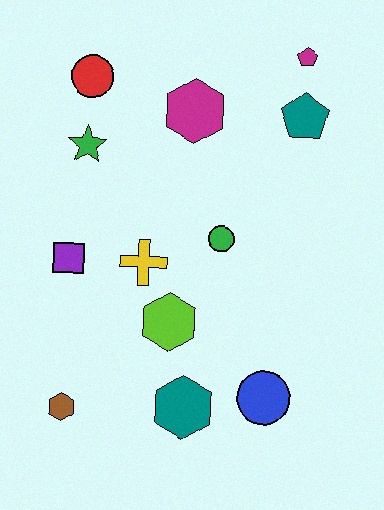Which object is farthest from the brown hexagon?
The magenta pentagon is farthest from the brown hexagon.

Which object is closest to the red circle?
The green star is closest to the red circle.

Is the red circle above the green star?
Yes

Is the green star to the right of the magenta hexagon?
No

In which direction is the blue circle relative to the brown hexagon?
The blue circle is to the right of the brown hexagon.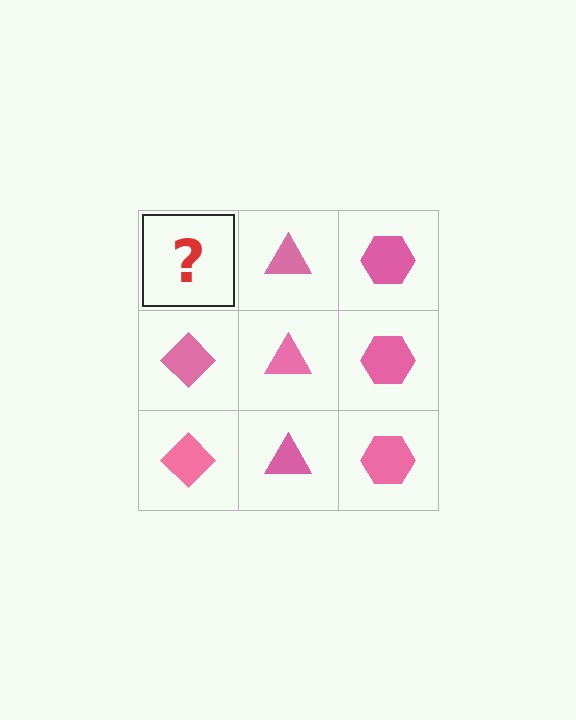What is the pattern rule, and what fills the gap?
The rule is that each column has a consistent shape. The gap should be filled with a pink diamond.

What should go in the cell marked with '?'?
The missing cell should contain a pink diamond.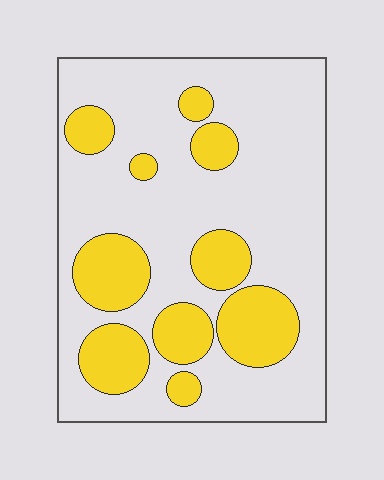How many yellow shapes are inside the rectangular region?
10.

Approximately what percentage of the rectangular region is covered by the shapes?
Approximately 25%.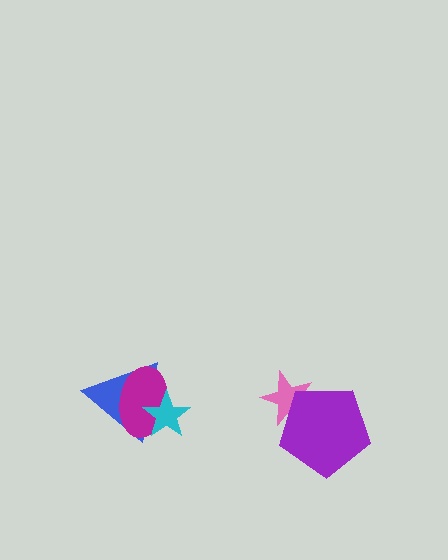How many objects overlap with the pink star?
1 object overlaps with the pink star.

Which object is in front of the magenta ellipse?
The cyan star is in front of the magenta ellipse.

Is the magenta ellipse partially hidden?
Yes, it is partially covered by another shape.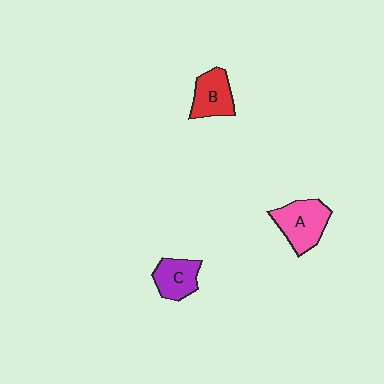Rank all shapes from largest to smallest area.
From largest to smallest: A (pink), B (red), C (purple).